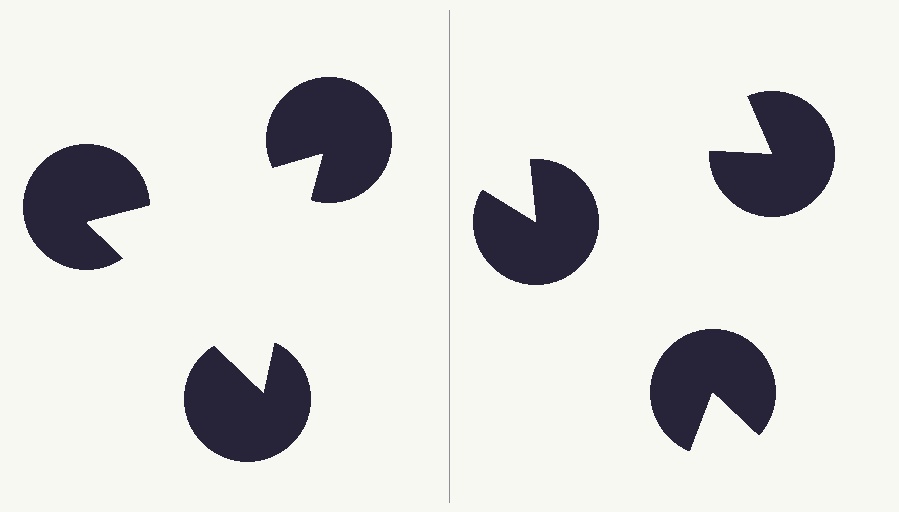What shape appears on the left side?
An illusory triangle.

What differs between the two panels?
The pac-man discs are positioned identically on both sides; only the wedge orientations differ. On the left they align to a triangle; on the right they are misaligned.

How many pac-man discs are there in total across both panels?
6 — 3 on each side.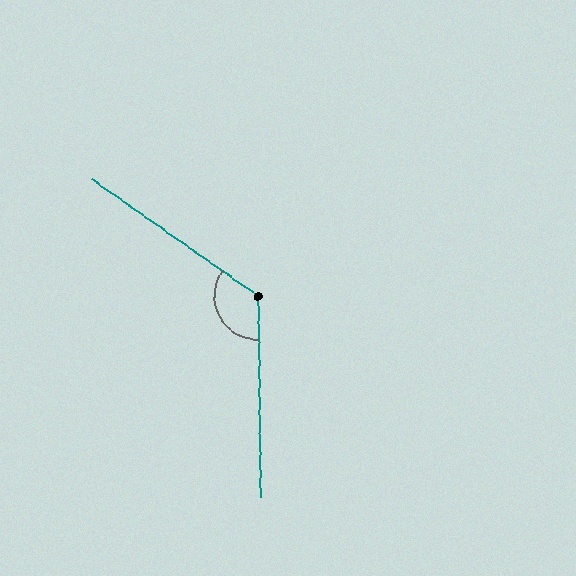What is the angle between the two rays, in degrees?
Approximately 126 degrees.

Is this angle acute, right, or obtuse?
It is obtuse.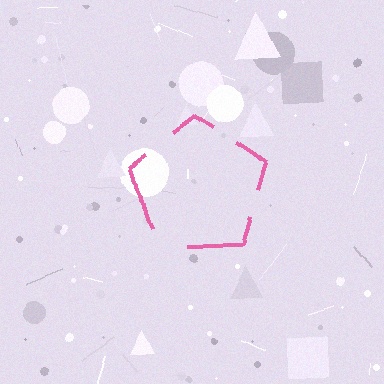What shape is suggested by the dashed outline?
The dashed outline suggests a pentagon.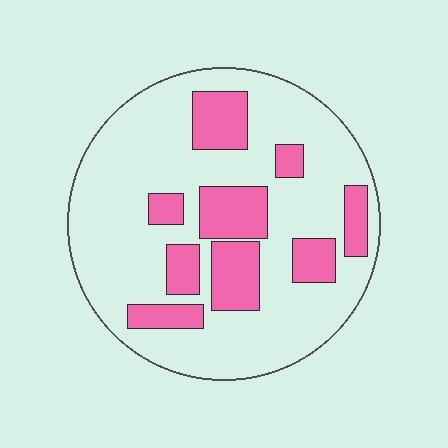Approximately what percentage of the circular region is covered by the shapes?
Approximately 25%.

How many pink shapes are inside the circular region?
9.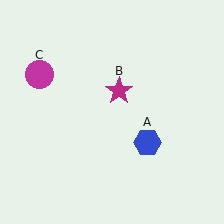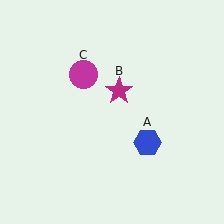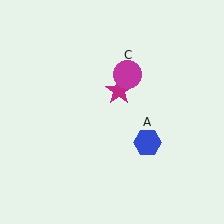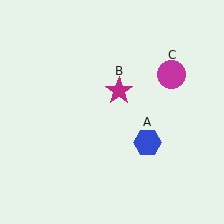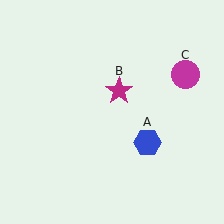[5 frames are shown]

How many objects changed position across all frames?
1 object changed position: magenta circle (object C).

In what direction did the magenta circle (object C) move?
The magenta circle (object C) moved right.